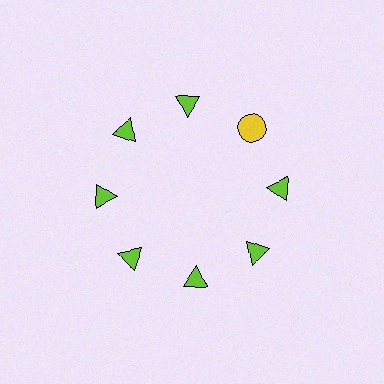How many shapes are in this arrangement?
There are 8 shapes arranged in a ring pattern.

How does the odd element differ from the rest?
It differs in both color (yellow instead of lime) and shape (circle instead of triangle).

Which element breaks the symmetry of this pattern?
The yellow circle at roughly the 2 o'clock position breaks the symmetry. All other shapes are lime triangles.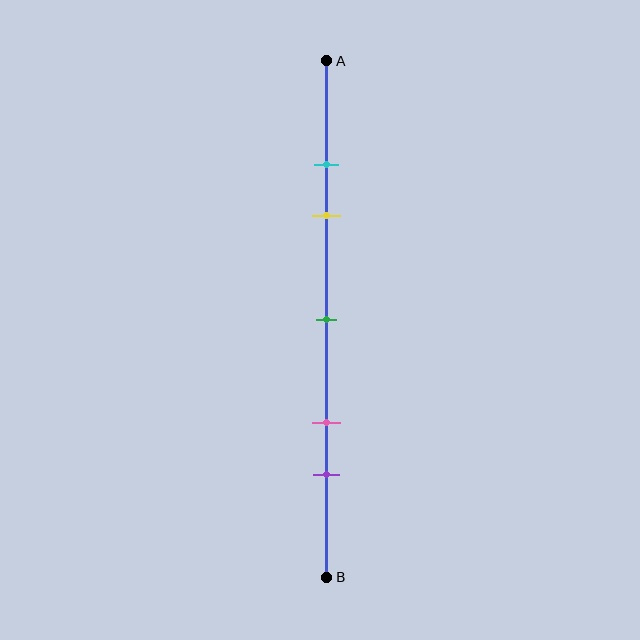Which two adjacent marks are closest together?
The cyan and yellow marks are the closest adjacent pair.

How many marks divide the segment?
There are 5 marks dividing the segment.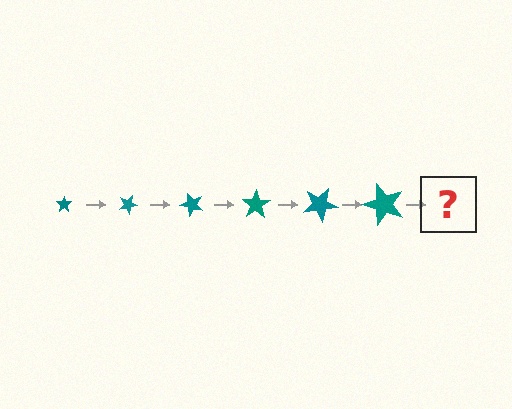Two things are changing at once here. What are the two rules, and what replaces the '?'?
The two rules are that the star grows larger each step and it rotates 25 degrees each step. The '?' should be a star, larger than the previous one and rotated 150 degrees from the start.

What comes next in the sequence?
The next element should be a star, larger than the previous one and rotated 150 degrees from the start.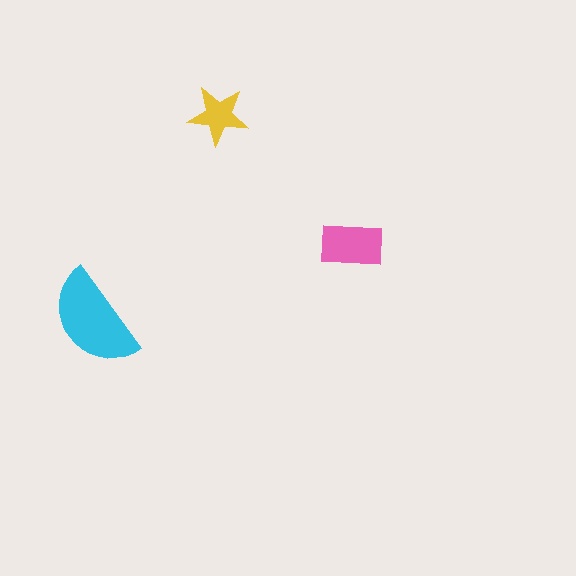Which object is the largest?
The cyan semicircle.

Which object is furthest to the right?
The pink rectangle is rightmost.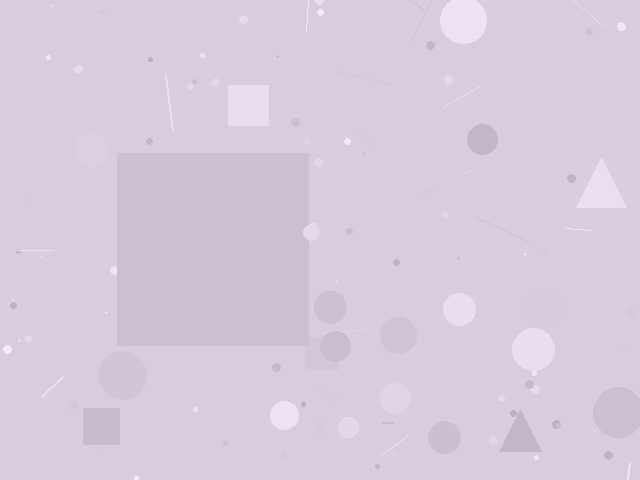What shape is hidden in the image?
A square is hidden in the image.